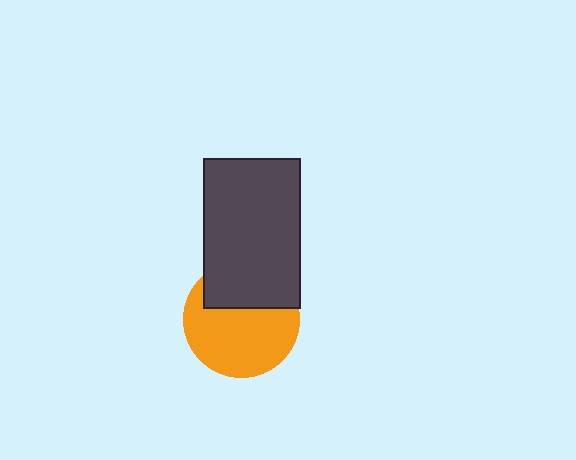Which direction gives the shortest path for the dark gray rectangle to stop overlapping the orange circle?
Moving up gives the shortest separation.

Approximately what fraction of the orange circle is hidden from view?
Roughly 35% of the orange circle is hidden behind the dark gray rectangle.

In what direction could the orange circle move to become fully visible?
The orange circle could move down. That would shift it out from behind the dark gray rectangle entirely.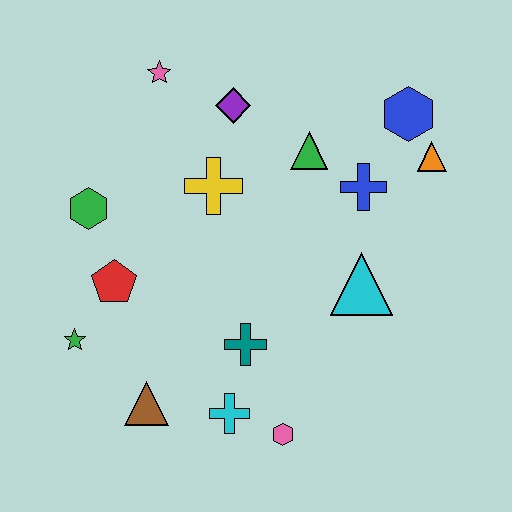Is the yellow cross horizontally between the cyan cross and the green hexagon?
Yes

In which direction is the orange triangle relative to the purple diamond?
The orange triangle is to the right of the purple diamond.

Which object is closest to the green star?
The red pentagon is closest to the green star.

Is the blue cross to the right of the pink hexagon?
Yes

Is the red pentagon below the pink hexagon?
No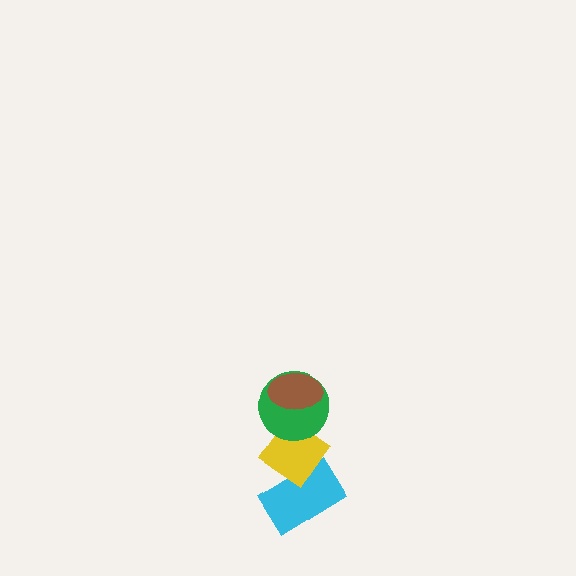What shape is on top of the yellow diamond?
The green circle is on top of the yellow diamond.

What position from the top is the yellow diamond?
The yellow diamond is 3rd from the top.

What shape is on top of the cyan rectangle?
The yellow diamond is on top of the cyan rectangle.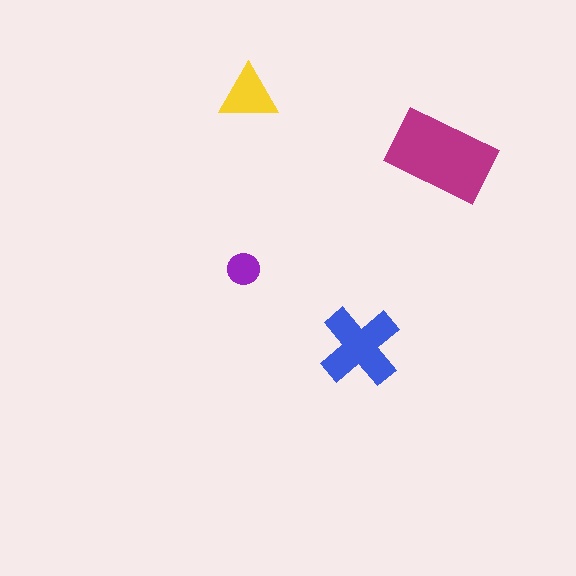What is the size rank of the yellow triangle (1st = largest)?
3rd.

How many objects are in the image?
There are 4 objects in the image.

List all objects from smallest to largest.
The purple circle, the yellow triangle, the blue cross, the magenta rectangle.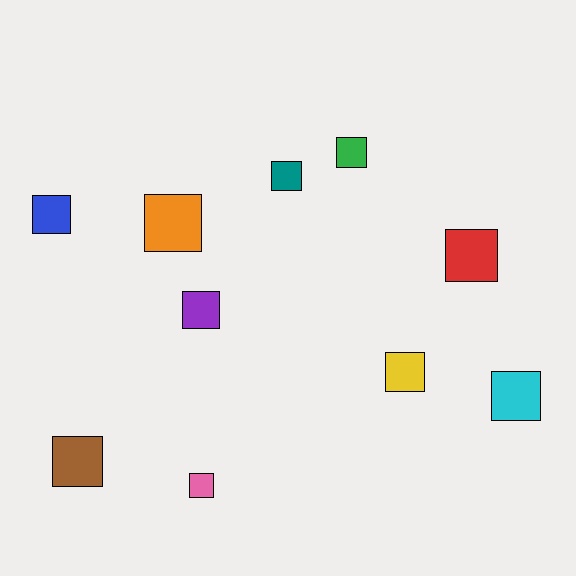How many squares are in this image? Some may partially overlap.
There are 10 squares.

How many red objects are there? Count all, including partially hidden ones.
There is 1 red object.